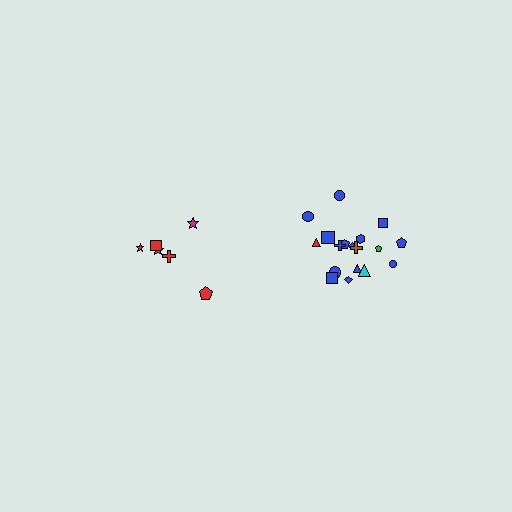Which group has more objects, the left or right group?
The right group.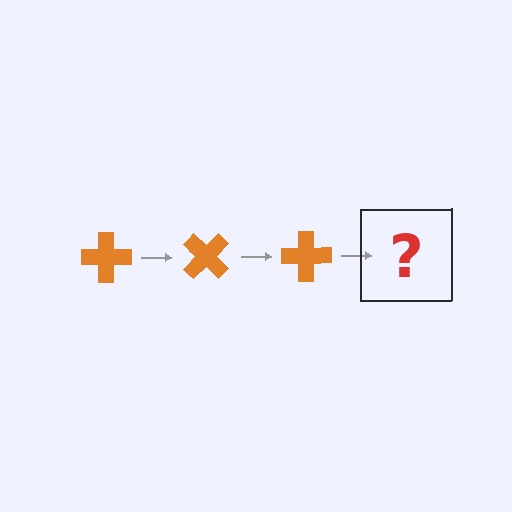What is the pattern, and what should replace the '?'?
The pattern is that the cross rotates 45 degrees each step. The '?' should be an orange cross rotated 135 degrees.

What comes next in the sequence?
The next element should be an orange cross rotated 135 degrees.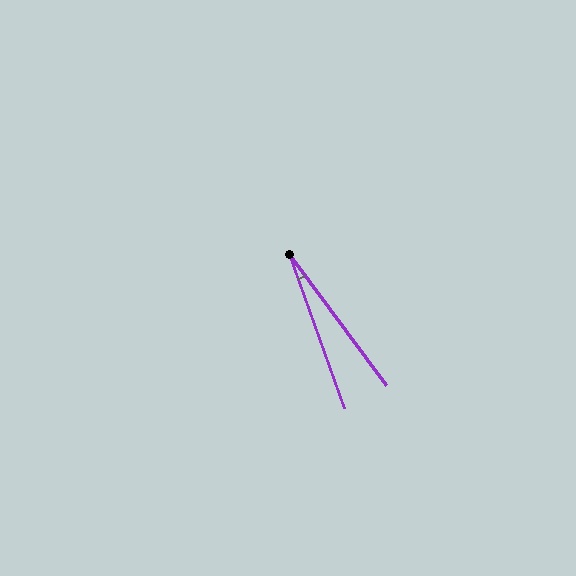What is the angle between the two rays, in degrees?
Approximately 17 degrees.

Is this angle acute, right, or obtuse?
It is acute.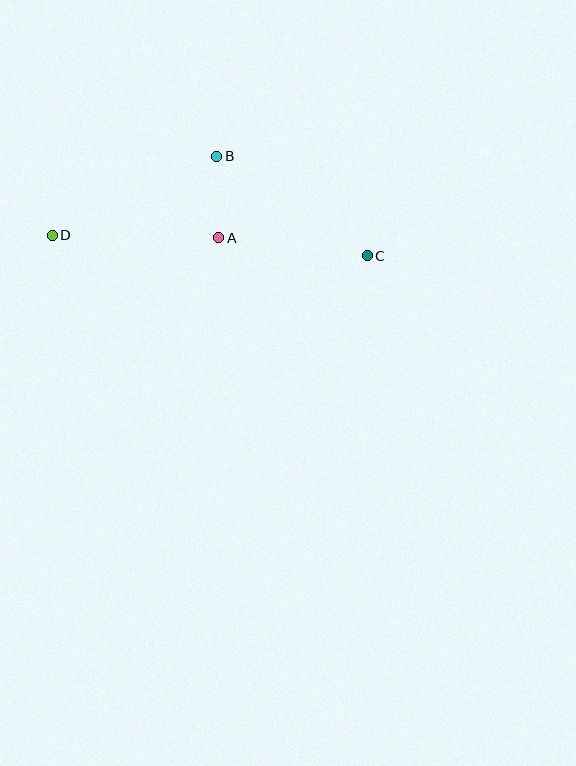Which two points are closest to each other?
Points A and B are closest to each other.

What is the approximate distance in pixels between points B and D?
The distance between B and D is approximately 182 pixels.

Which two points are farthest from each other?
Points C and D are farthest from each other.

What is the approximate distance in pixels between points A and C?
The distance between A and C is approximately 150 pixels.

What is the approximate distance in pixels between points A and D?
The distance between A and D is approximately 167 pixels.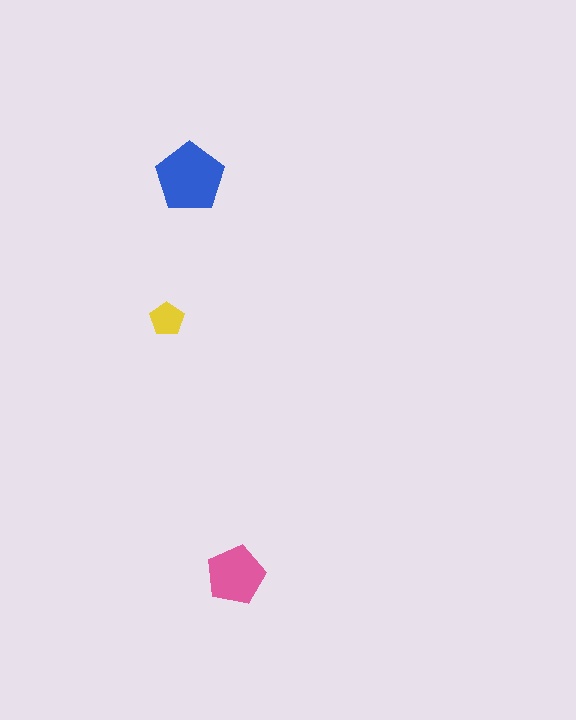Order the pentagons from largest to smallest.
the blue one, the pink one, the yellow one.